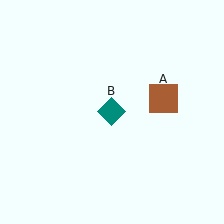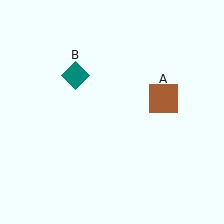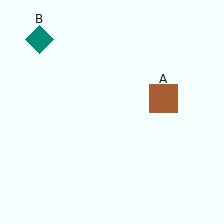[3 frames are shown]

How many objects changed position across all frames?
1 object changed position: teal diamond (object B).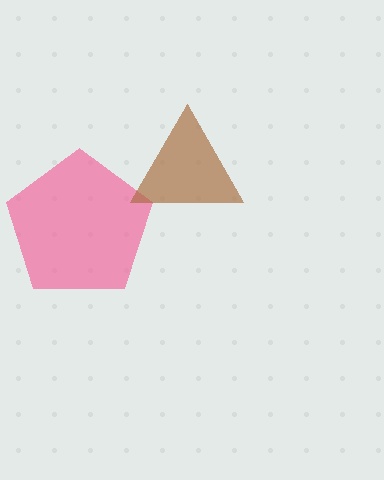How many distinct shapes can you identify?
There are 2 distinct shapes: a pink pentagon, a brown triangle.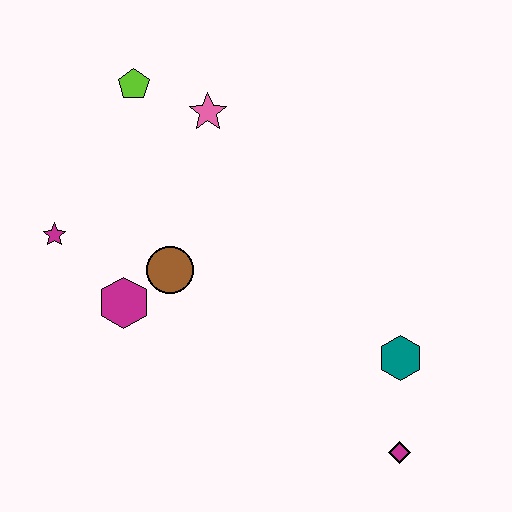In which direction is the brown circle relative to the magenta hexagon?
The brown circle is to the right of the magenta hexagon.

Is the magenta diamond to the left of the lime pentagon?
No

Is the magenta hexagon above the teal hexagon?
Yes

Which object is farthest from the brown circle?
The magenta diamond is farthest from the brown circle.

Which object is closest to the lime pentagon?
The pink star is closest to the lime pentagon.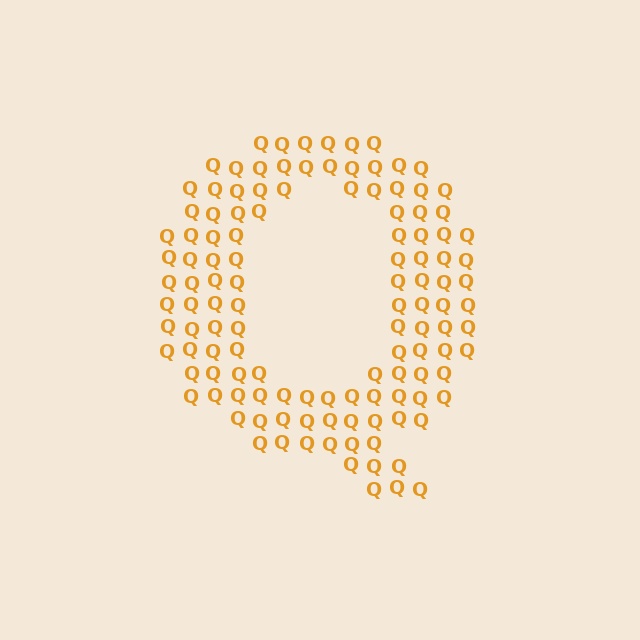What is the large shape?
The large shape is the letter Q.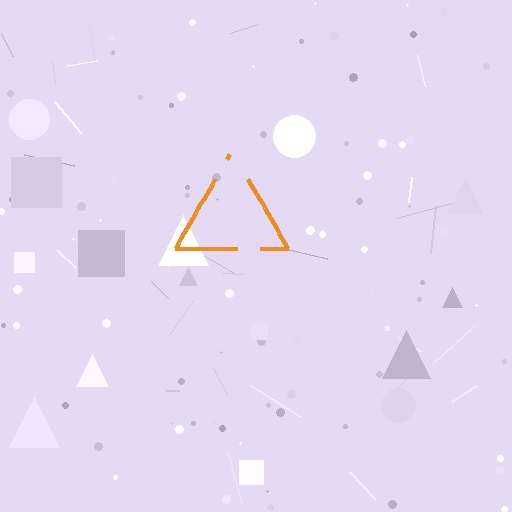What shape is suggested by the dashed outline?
The dashed outline suggests a triangle.